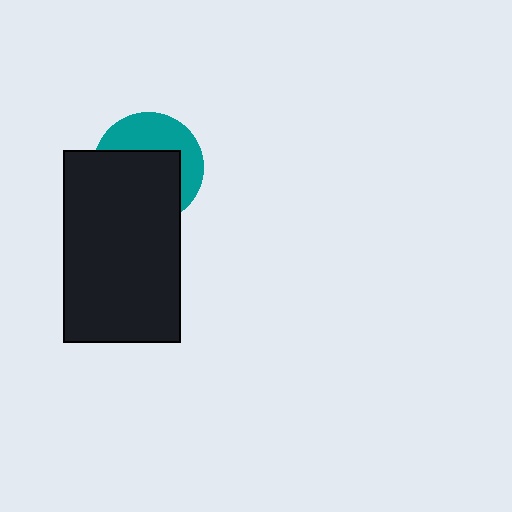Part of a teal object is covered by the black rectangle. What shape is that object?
It is a circle.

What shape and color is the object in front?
The object in front is a black rectangle.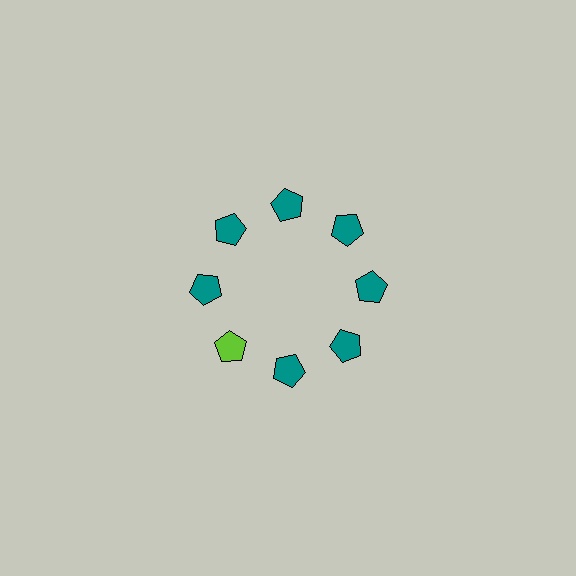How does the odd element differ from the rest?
It has a different color: lime instead of teal.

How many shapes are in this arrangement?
There are 8 shapes arranged in a ring pattern.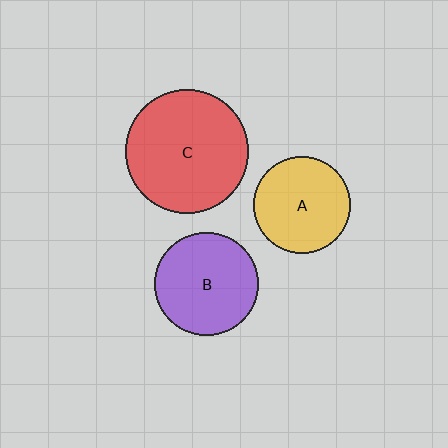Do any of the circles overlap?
No, none of the circles overlap.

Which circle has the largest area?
Circle C (red).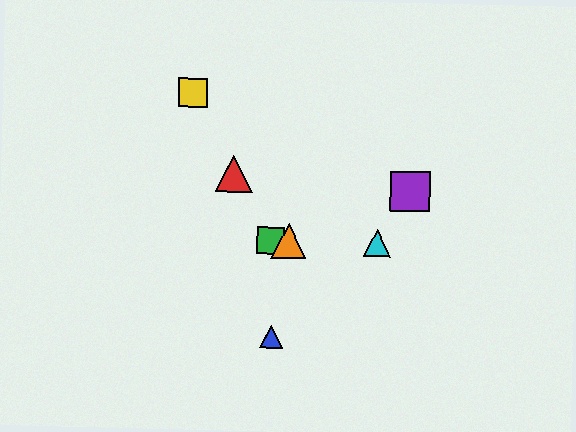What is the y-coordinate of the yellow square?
The yellow square is at y≈93.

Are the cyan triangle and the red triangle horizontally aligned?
No, the cyan triangle is at y≈243 and the red triangle is at y≈174.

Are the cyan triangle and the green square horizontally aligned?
Yes, both are at y≈243.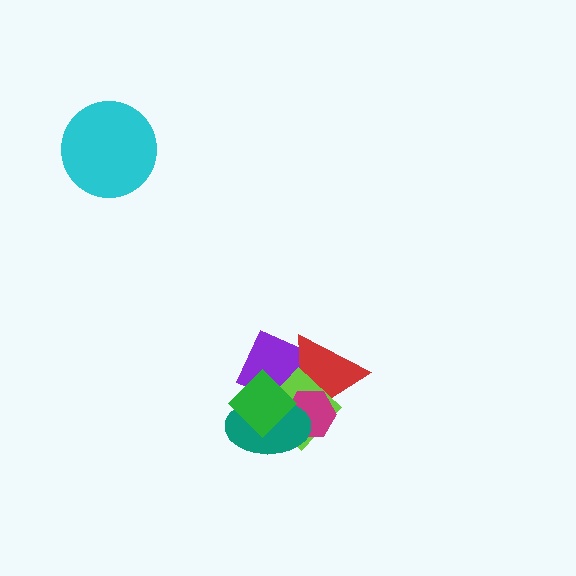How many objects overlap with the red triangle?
5 objects overlap with the red triangle.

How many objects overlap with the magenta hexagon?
4 objects overlap with the magenta hexagon.